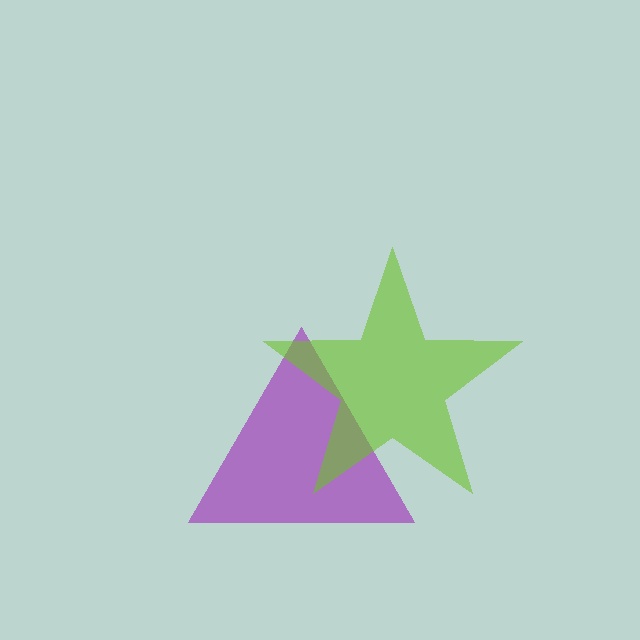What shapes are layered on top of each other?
The layered shapes are: a purple triangle, a lime star.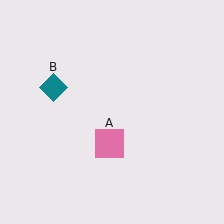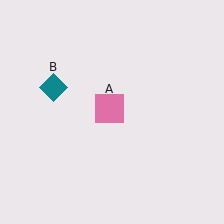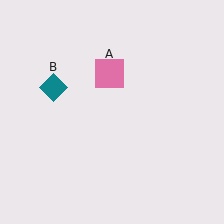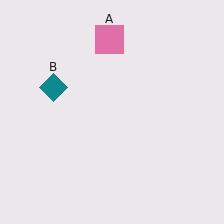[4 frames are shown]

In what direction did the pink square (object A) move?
The pink square (object A) moved up.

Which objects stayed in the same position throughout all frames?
Teal diamond (object B) remained stationary.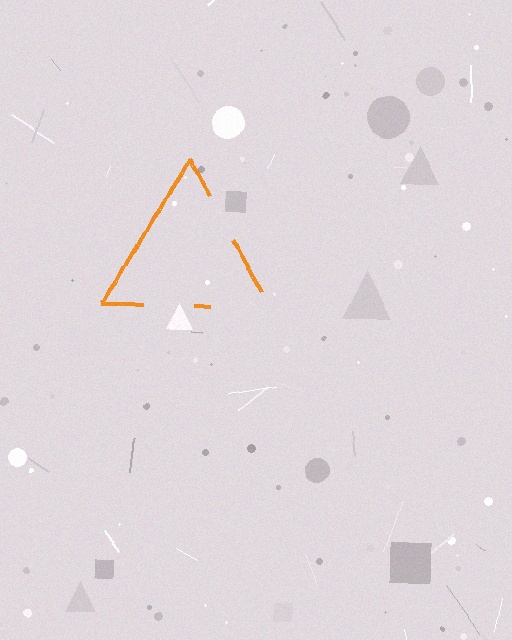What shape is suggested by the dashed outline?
The dashed outline suggests a triangle.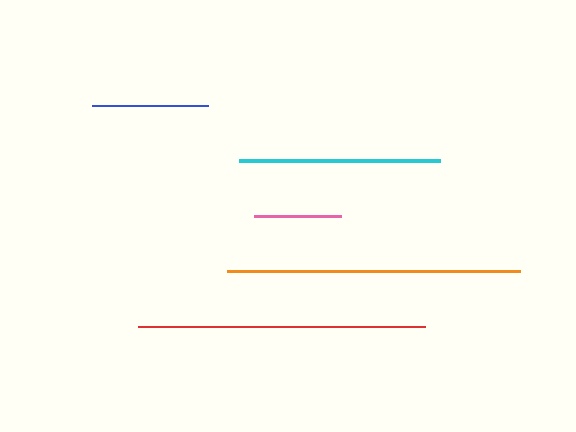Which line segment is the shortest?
The pink line is the shortest at approximately 87 pixels.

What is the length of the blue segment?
The blue segment is approximately 116 pixels long.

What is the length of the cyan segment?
The cyan segment is approximately 201 pixels long.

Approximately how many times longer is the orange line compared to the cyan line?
The orange line is approximately 1.5 times the length of the cyan line.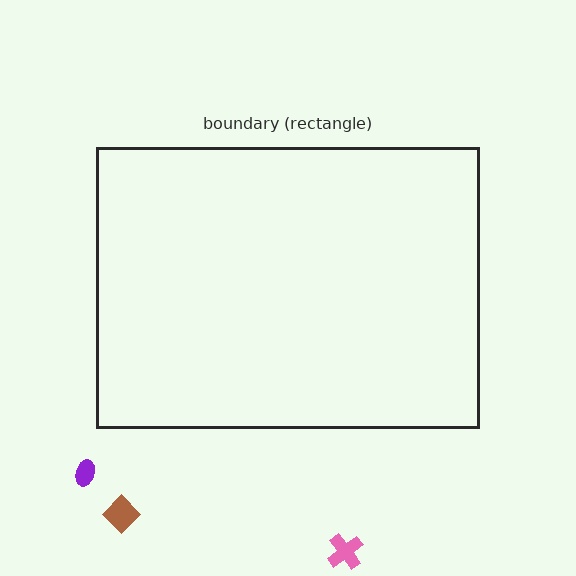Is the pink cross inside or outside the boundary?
Outside.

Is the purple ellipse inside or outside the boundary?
Outside.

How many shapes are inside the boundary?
0 inside, 3 outside.